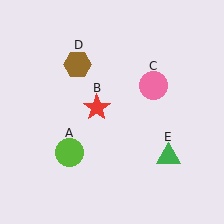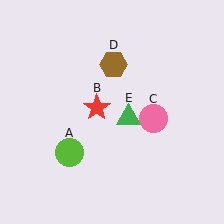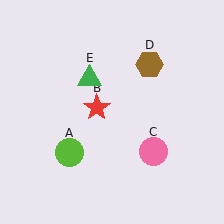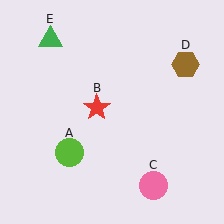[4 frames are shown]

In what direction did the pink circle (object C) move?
The pink circle (object C) moved down.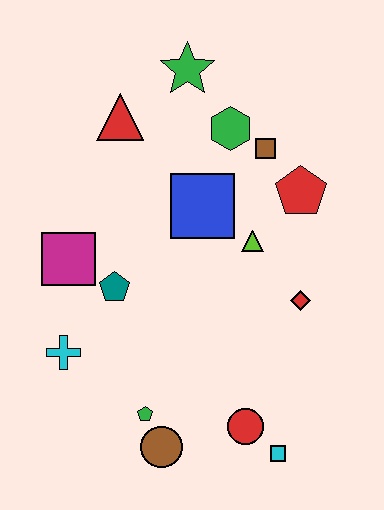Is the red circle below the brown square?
Yes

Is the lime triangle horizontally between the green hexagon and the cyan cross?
No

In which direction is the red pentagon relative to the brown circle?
The red pentagon is above the brown circle.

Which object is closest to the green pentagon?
The brown circle is closest to the green pentagon.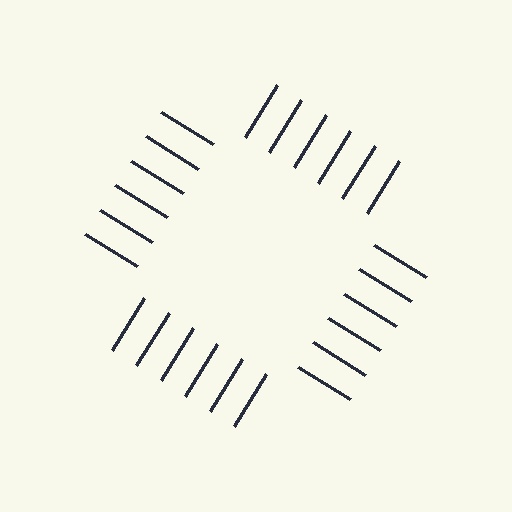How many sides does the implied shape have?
4 sides — the line-ends trace a square.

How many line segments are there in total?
24 — 6 along each of the 4 edges.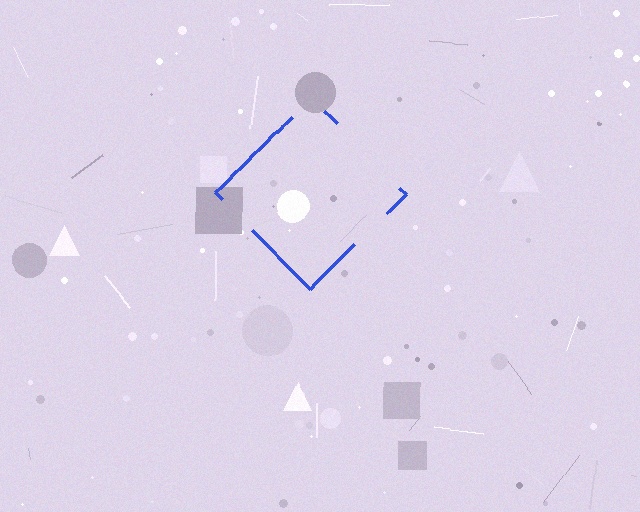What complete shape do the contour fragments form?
The contour fragments form a diamond.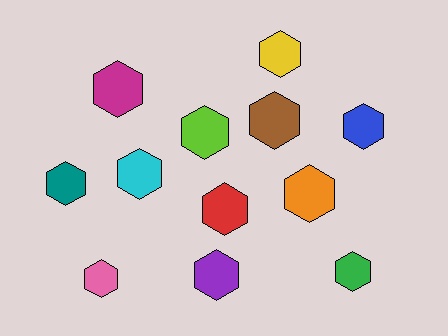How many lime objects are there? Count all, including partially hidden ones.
There is 1 lime object.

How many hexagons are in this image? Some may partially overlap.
There are 12 hexagons.